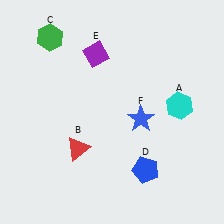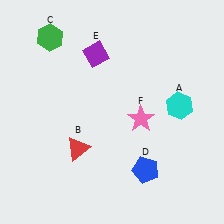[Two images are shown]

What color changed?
The star (F) changed from blue in Image 1 to pink in Image 2.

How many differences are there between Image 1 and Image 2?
There is 1 difference between the two images.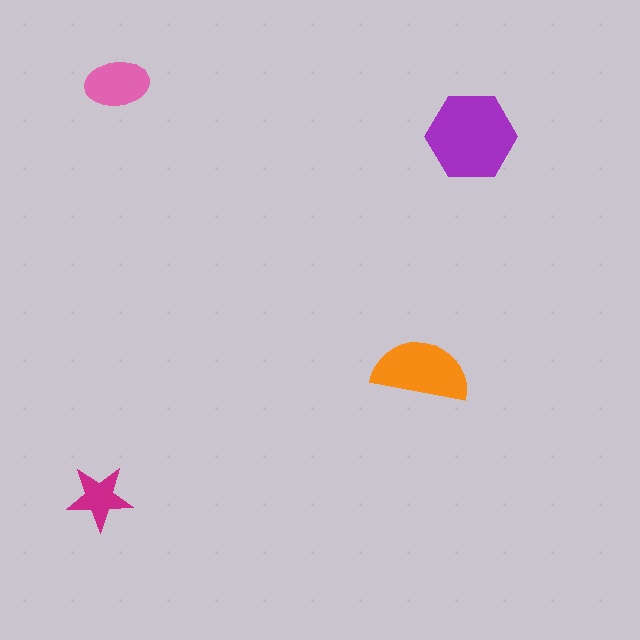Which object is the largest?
The purple hexagon.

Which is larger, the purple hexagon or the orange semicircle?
The purple hexagon.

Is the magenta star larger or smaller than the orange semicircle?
Smaller.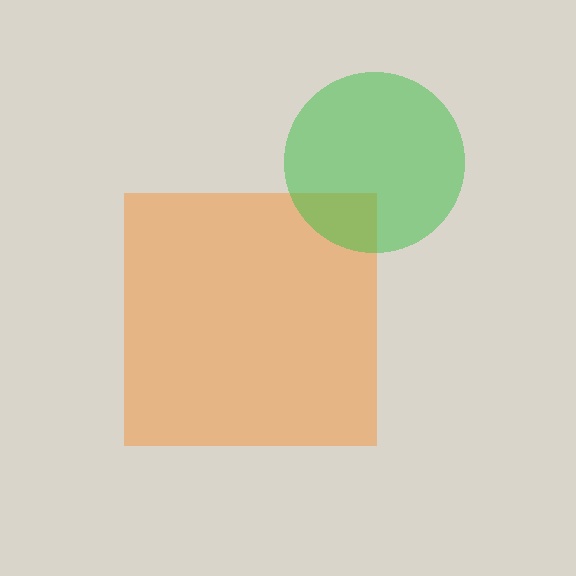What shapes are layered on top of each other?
The layered shapes are: an orange square, a green circle.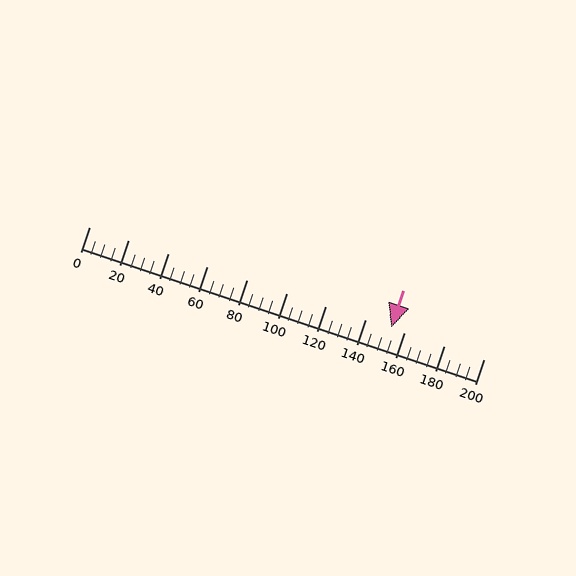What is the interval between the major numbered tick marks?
The major tick marks are spaced 20 units apart.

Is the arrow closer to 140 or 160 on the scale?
The arrow is closer to 160.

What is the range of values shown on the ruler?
The ruler shows values from 0 to 200.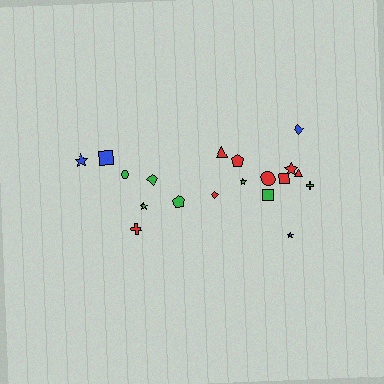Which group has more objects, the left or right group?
The right group.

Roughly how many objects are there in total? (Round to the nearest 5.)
Roughly 20 objects in total.